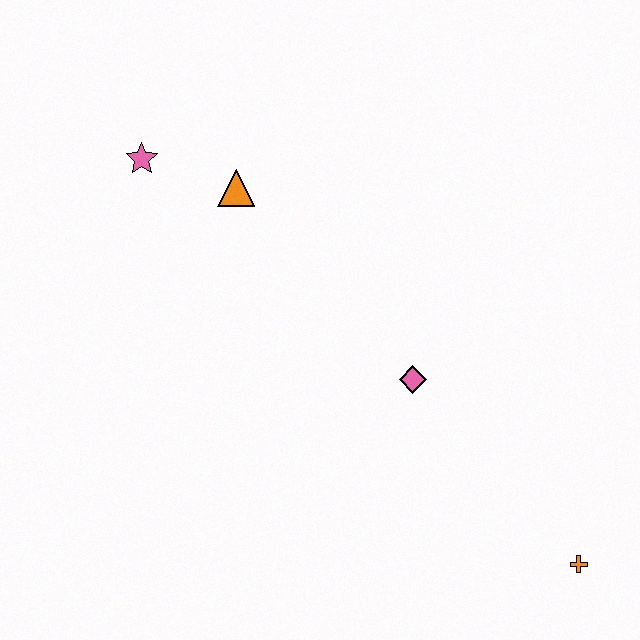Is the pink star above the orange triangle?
Yes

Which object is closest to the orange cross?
The pink diamond is closest to the orange cross.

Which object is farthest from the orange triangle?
The orange cross is farthest from the orange triangle.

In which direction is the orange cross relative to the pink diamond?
The orange cross is below the pink diamond.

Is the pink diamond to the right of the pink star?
Yes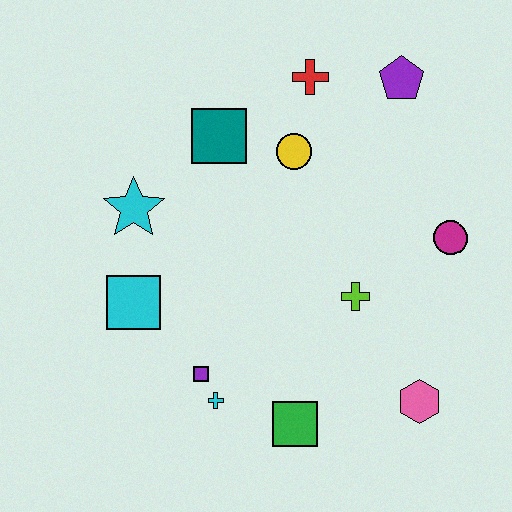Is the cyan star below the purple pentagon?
Yes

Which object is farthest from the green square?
The purple pentagon is farthest from the green square.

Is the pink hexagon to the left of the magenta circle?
Yes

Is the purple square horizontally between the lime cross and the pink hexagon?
No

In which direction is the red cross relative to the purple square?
The red cross is above the purple square.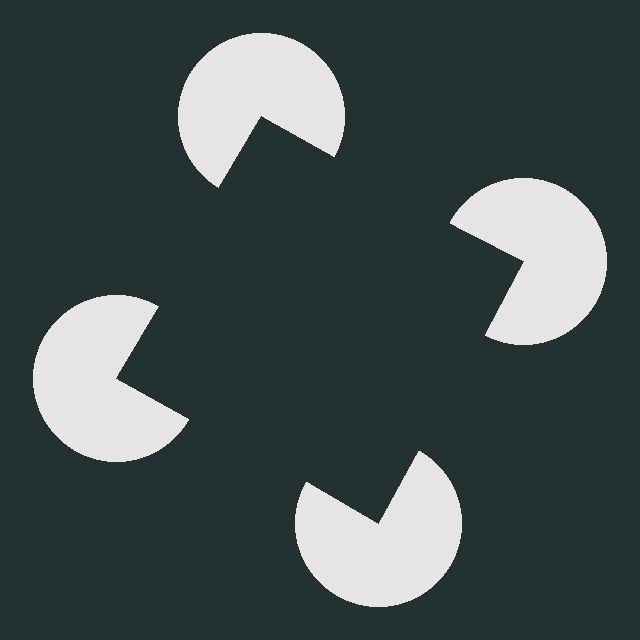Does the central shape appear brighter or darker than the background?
It typically appears slightly darker than the background, even though no actual brightness change is drawn.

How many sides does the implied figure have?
4 sides.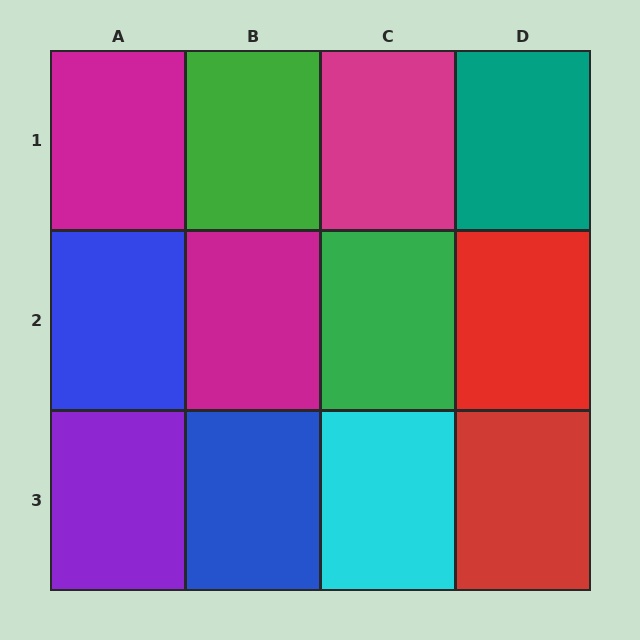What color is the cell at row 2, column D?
Red.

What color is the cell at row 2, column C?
Green.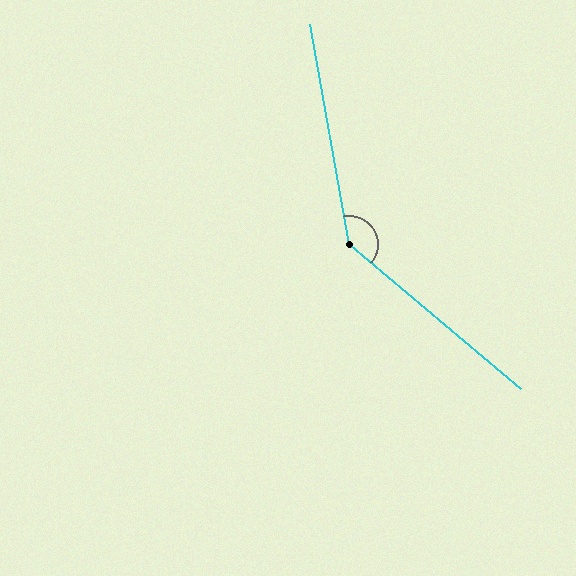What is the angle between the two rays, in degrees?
Approximately 140 degrees.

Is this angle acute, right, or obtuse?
It is obtuse.